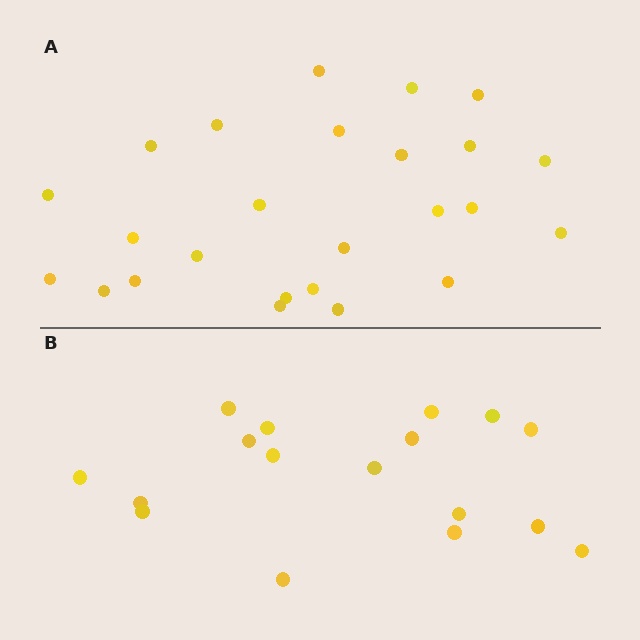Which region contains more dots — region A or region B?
Region A (the top region) has more dots.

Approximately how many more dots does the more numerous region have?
Region A has roughly 8 or so more dots than region B.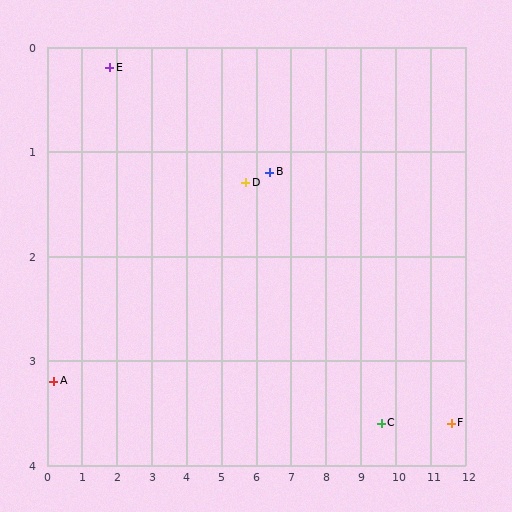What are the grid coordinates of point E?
Point E is at approximately (1.8, 0.2).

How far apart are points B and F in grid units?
Points B and F are about 5.7 grid units apart.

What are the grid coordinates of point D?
Point D is at approximately (5.7, 1.3).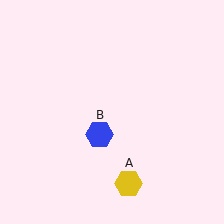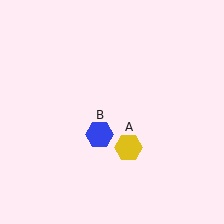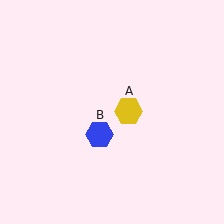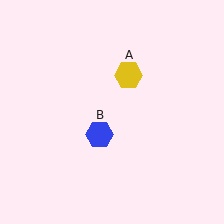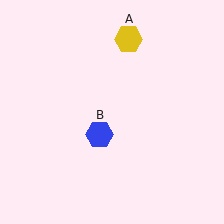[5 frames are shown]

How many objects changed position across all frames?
1 object changed position: yellow hexagon (object A).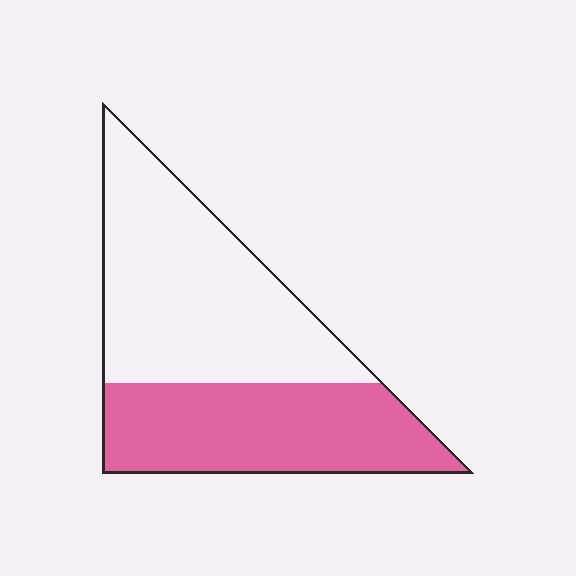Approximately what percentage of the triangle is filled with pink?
Approximately 45%.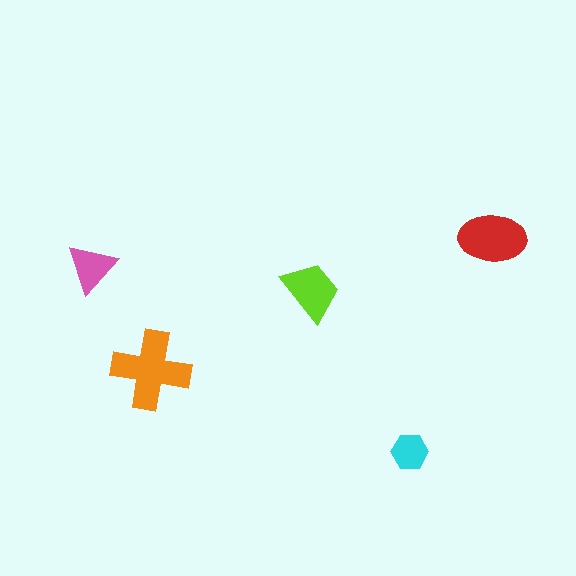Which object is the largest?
The orange cross.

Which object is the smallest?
The cyan hexagon.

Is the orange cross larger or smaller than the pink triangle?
Larger.